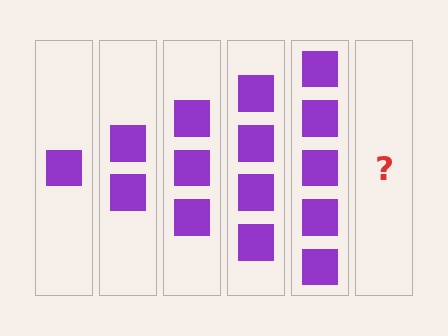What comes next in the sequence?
The next element should be 6 squares.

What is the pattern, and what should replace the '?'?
The pattern is that each step adds one more square. The '?' should be 6 squares.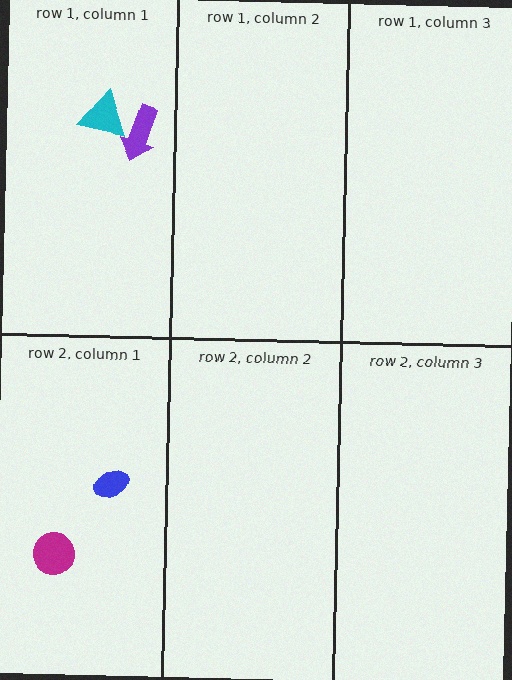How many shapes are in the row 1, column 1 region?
2.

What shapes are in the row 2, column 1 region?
The magenta circle, the blue ellipse.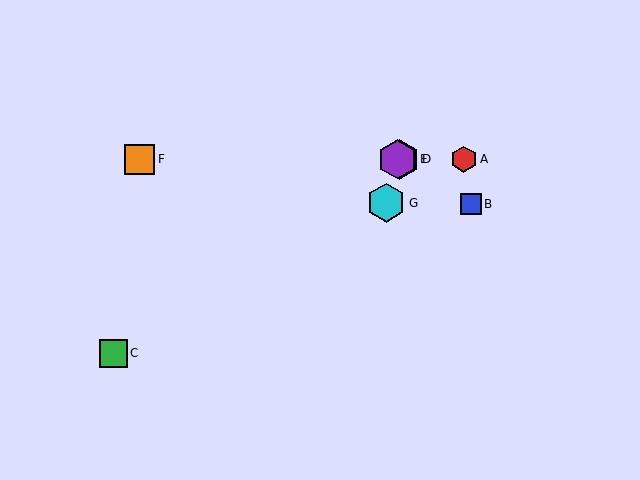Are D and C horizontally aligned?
No, D is at y≈159 and C is at y≈353.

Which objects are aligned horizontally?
Objects A, D, E, F are aligned horizontally.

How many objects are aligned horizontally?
4 objects (A, D, E, F) are aligned horizontally.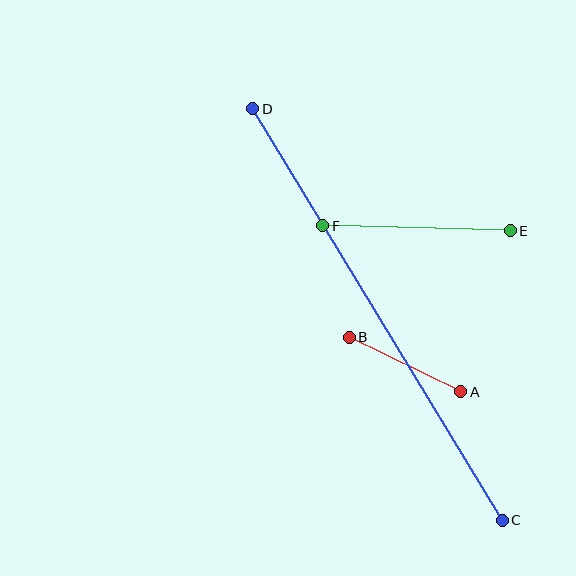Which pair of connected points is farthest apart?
Points C and D are farthest apart.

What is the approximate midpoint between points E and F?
The midpoint is at approximately (417, 228) pixels.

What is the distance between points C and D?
The distance is approximately 481 pixels.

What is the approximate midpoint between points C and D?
The midpoint is at approximately (377, 314) pixels.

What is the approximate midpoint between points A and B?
The midpoint is at approximately (405, 364) pixels.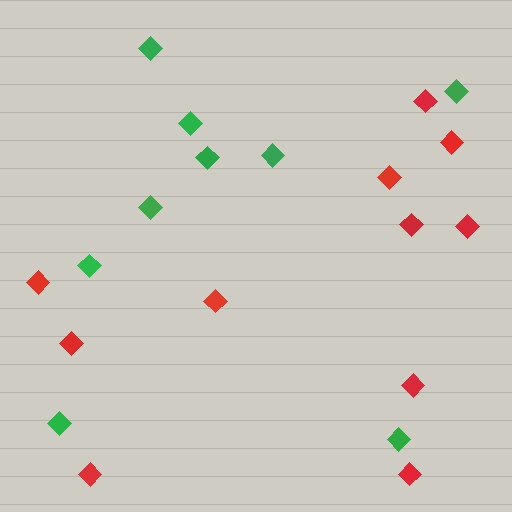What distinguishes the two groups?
There are 2 groups: one group of red diamonds (11) and one group of green diamonds (9).